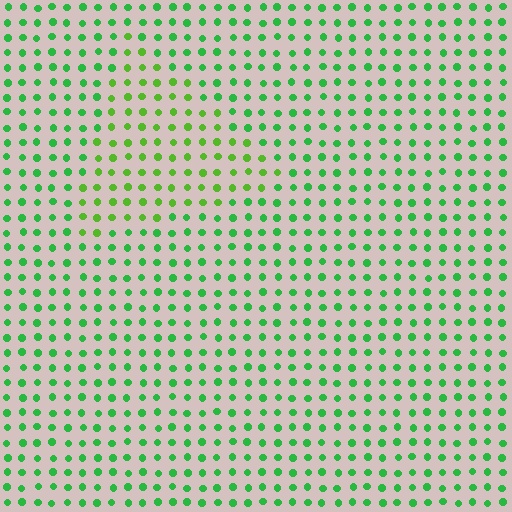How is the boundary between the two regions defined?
The boundary is defined purely by a slight shift in hue (about 27 degrees). Spacing, size, and orientation are identical on both sides.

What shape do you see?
I see a triangle.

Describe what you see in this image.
The image is filled with small green elements in a uniform arrangement. A triangle-shaped region is visible where the elements are tinted to a slightly different hue, forming a subtle color boundary.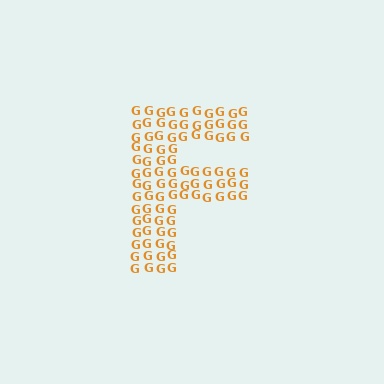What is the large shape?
The large shape is the letter F.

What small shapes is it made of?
It is made of small letter G's.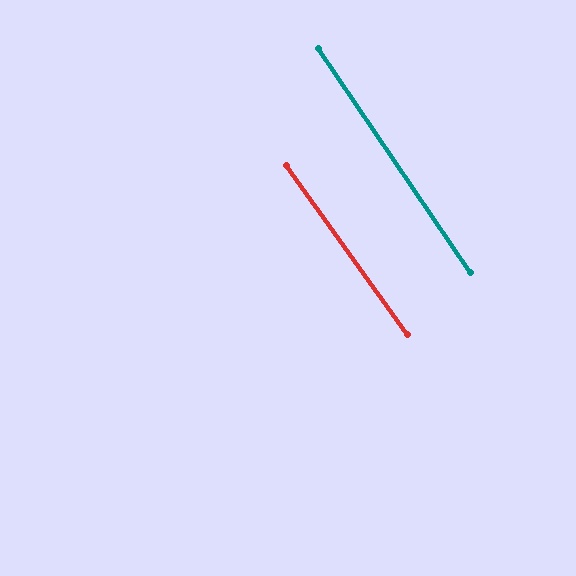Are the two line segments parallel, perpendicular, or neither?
Parallel — their directions differ by only 1.4°.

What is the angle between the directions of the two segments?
Approximately 1 degree.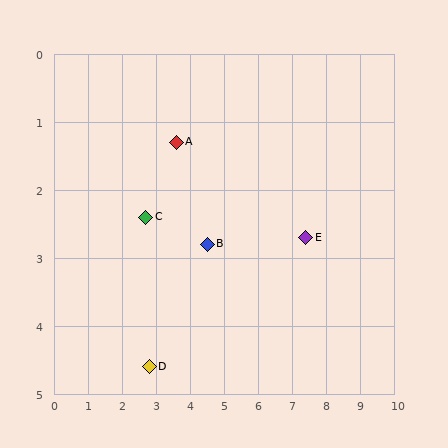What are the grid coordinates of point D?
Point D is at approximately (2.8, 4.6).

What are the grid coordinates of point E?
Point E is at approximately (7.4, 2.7).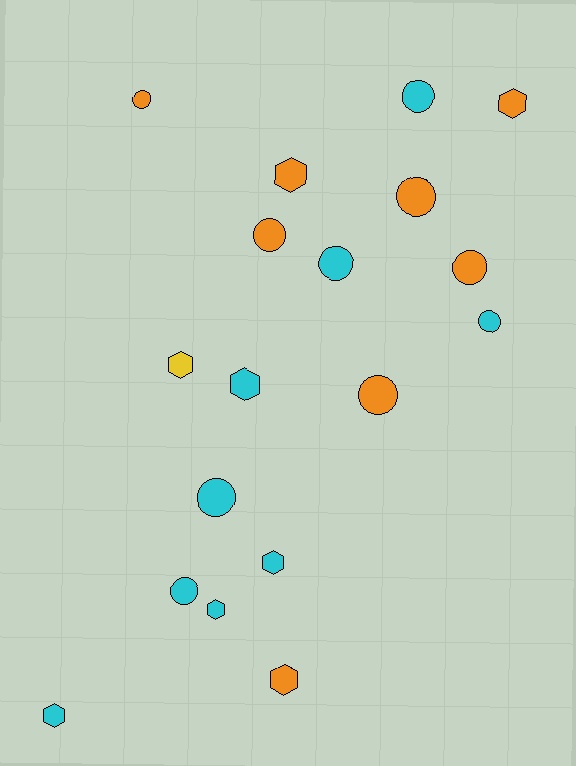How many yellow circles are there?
There are no yellow circles.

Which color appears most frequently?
Cyan, with 9 objects.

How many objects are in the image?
There are 18 objects.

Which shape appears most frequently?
Circle, with 10 objects.